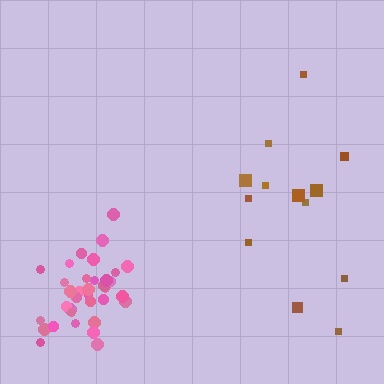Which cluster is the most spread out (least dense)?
Brown.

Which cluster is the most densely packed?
Pink.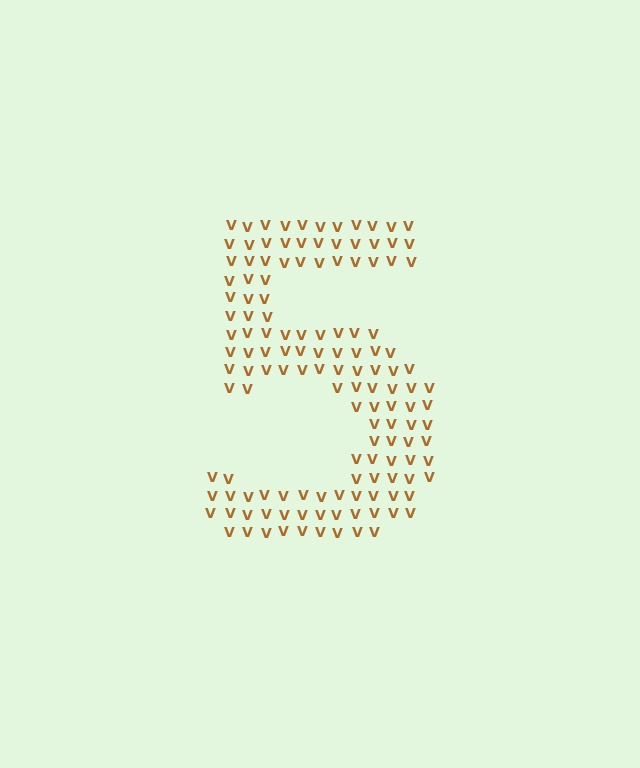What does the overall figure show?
The overall figure shows the digit 5.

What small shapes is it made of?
It is made of small letter V's.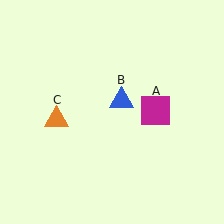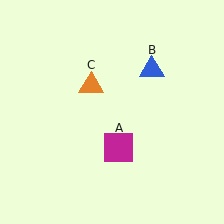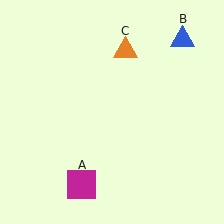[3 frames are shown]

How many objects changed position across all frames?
3 objects changed position: magenta square (object A), blue triangle (object B), orange triangle (object C).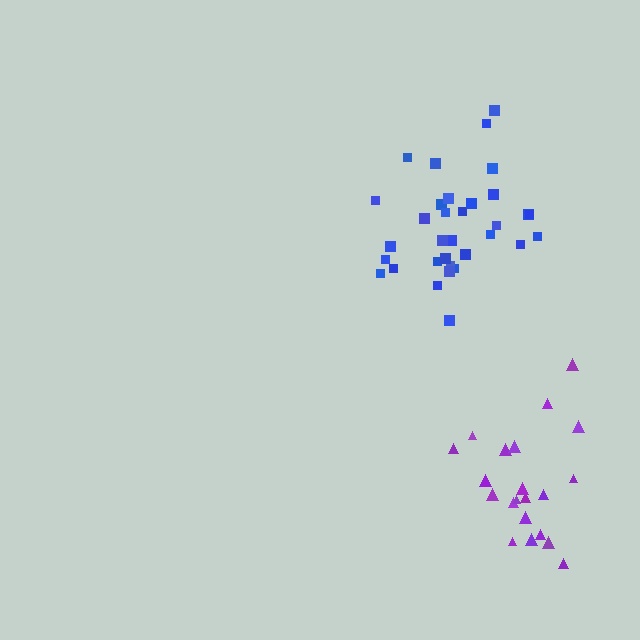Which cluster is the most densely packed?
Blue.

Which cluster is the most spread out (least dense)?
Purple.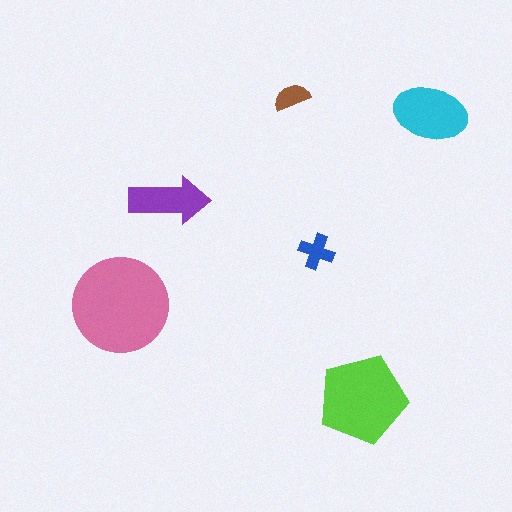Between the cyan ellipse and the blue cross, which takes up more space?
The cyan ellipse.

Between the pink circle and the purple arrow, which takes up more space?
The pink circle.